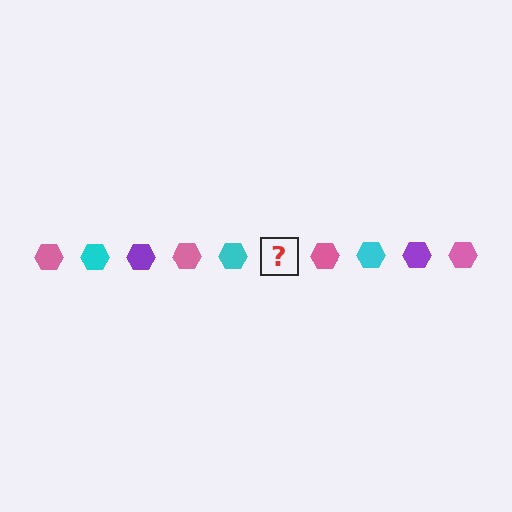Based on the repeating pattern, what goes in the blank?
The blank should be a purple hexagon.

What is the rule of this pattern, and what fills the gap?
The rule is that the pattern cycles through pink, cyan, purple hexagons. The gap should be filled with a purple hexagon.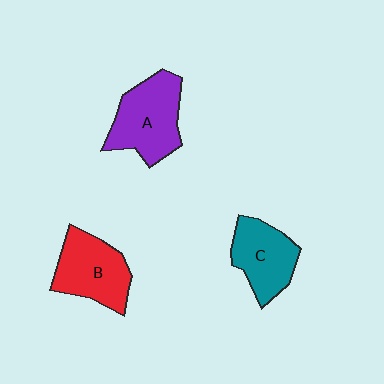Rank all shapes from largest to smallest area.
From largest to smallest: A (purple), B (red), C (teal).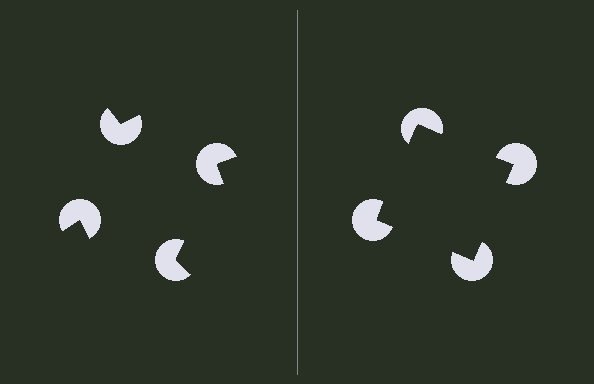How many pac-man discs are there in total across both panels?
8 — 4 on each side.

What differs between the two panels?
The pac-man discs are positioned identically on both sides; only the wedge orientations differ. On the right they align to a square; on the left they are misaligned.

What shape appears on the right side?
An illusory square.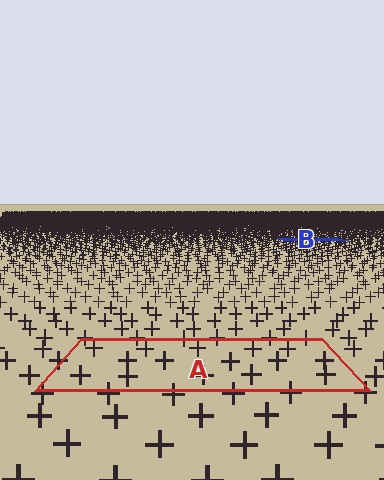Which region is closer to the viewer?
Region A is closer. The texture elements there are larger and more spread out.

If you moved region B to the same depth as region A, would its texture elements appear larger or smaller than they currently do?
They would appear larger. At a closer depth, the same texture elements are projected at a bigger on-screen size.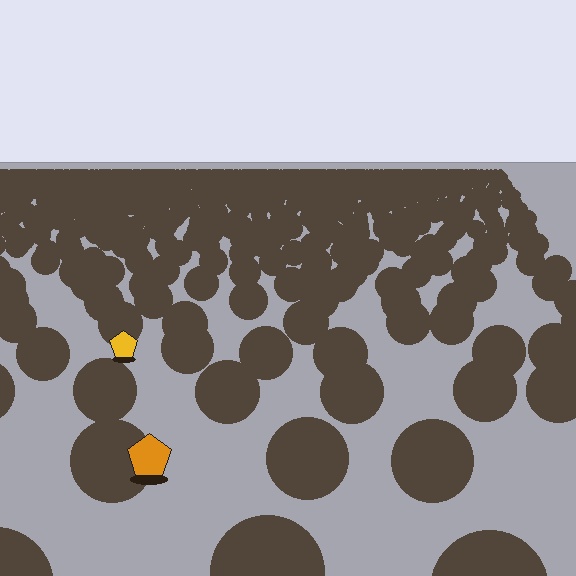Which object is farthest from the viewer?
The yellow pentagon is farthest from the viewer. It appears smaller and the ground texture around it is denser.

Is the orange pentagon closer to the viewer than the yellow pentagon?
Yes. The orange pentagon is closer — you can tell from the texture gradient: the ground texture is coarser near it.